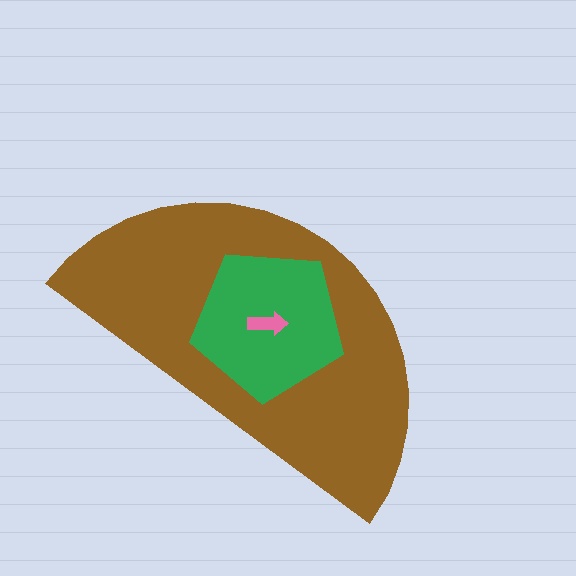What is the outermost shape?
The brown semicircle.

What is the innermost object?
The pink arrow.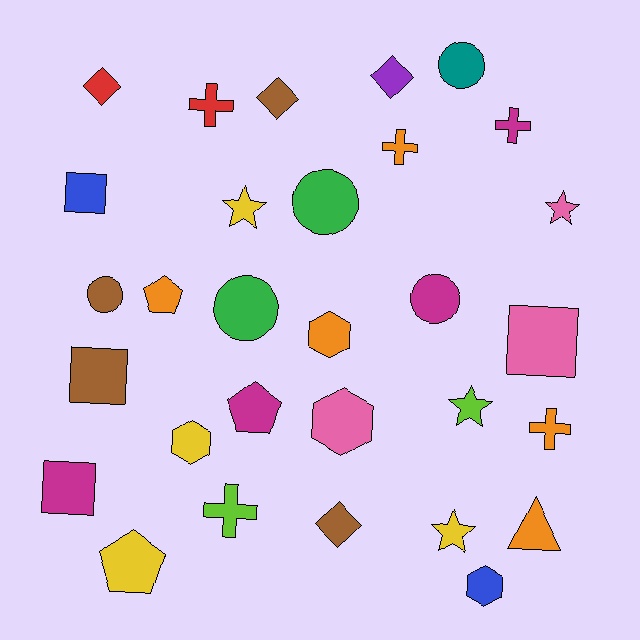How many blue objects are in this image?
There are 2 blue objects.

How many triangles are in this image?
There is 1 triangle.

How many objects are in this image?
There are 30 objects.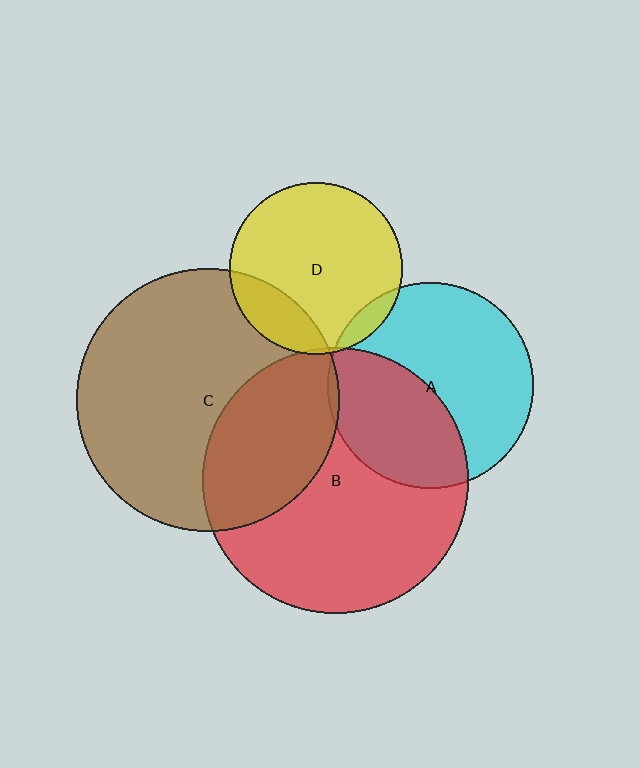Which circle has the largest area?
Circle B (red).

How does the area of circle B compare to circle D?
Approximately 2.4 times.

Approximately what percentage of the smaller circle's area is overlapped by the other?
Approximately 5%.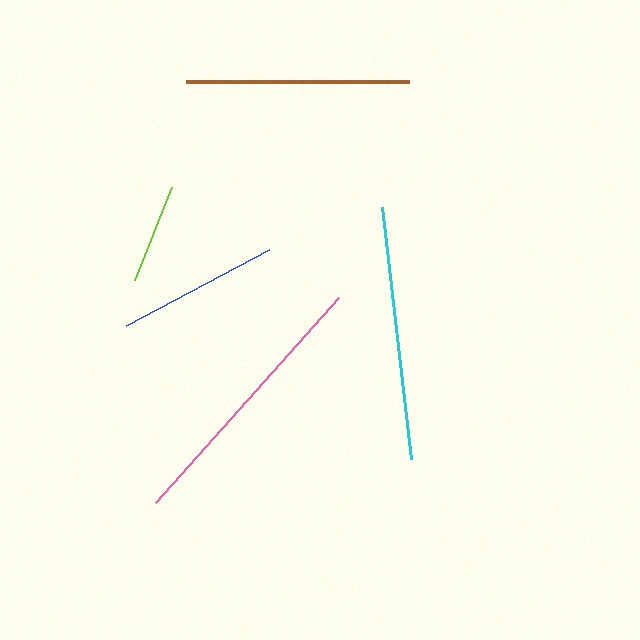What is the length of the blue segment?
The blue segment is approximately 162 pixels long.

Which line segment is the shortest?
The lime line is the shortest at approximately 100 pixels.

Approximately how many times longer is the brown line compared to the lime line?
The brown line is approximately 2.2 times the length of the lime line.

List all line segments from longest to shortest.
From longest to shortest: pink, cyan, brown, blue, lime.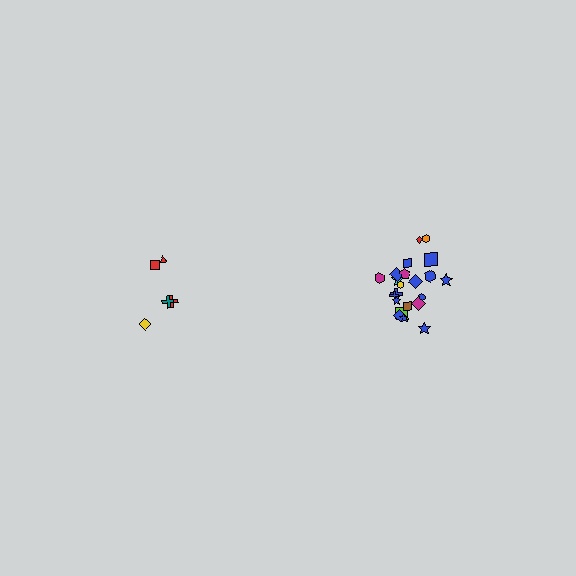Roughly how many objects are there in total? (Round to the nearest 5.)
Roughly 25 objects in total.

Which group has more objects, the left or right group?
The right group.